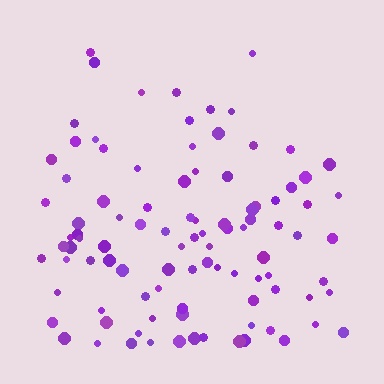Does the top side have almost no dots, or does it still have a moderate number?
Still a moderate number, just noticeably fewer than the bottom.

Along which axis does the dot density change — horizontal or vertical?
Vertical.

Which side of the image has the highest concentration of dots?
The bottom.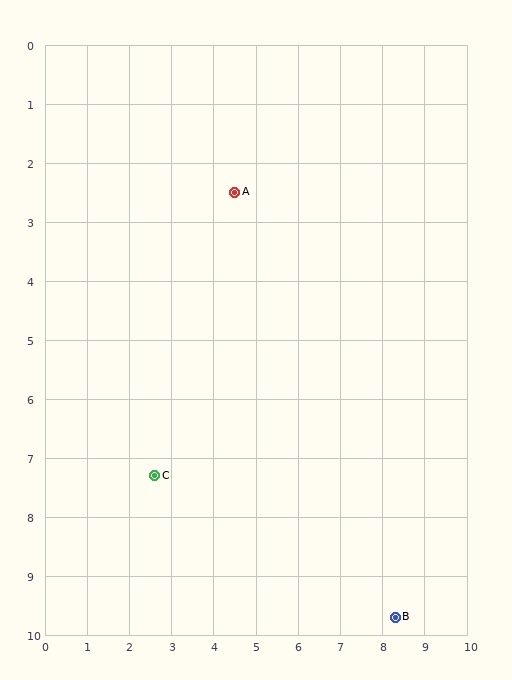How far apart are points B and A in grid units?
Points B and A are about 8.1 grid units apart.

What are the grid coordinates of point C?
Point C is at approximately (2.6, 7.3).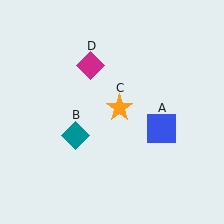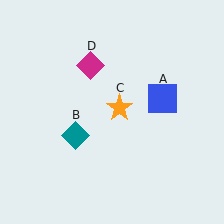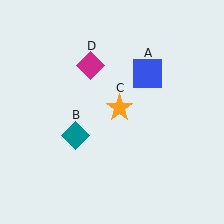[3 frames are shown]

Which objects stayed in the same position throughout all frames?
Teal diamond (object B) and orange star (object C) and magenta diamond (object D) remained stationary.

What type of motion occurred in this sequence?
The blue square (object A) rotated counterclockwise around the center of the scene.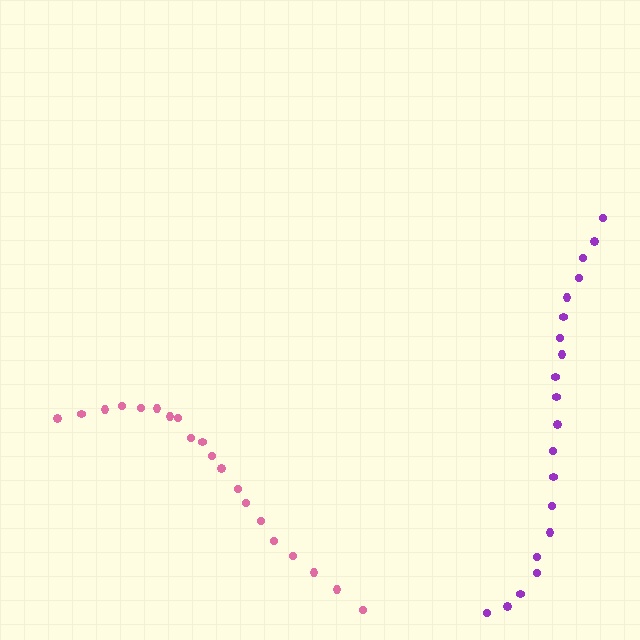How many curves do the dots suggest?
There are 2 distinct paths.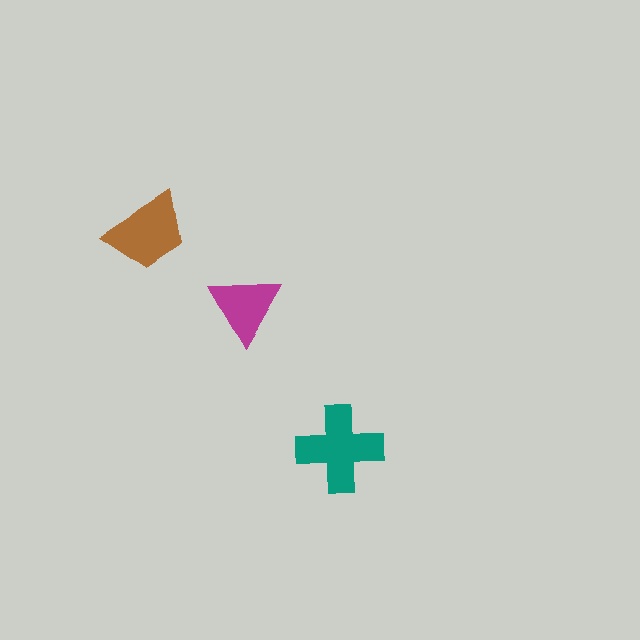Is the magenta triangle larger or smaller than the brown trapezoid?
Smaller.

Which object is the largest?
The teal cross.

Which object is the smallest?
The magenta triangle.